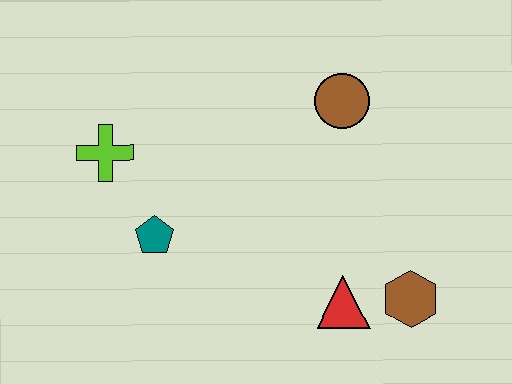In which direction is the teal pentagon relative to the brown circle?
The teal pentagon is to the left of the brown circle.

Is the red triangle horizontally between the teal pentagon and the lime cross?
No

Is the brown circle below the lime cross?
No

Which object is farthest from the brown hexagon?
The lime cross is farthest from the brown hexagon.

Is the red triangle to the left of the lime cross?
No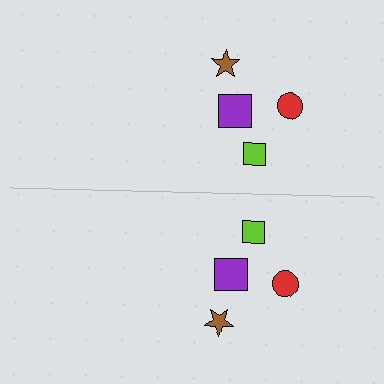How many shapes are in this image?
There are 8 shapes in this image.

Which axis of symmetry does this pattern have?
The pattern has a horizontal axis of symmetry running through the center of the image.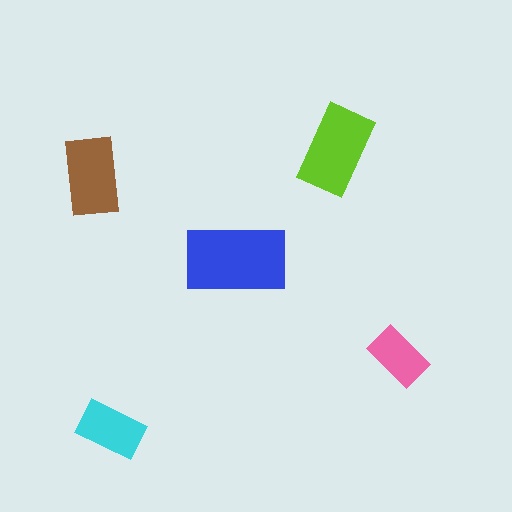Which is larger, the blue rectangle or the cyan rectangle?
The blue one.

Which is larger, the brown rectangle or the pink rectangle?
The brown one.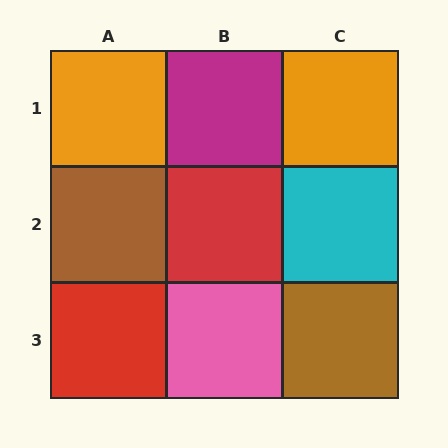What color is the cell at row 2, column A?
Brown.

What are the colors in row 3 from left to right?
Red, pink, brown.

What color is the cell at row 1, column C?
Orange.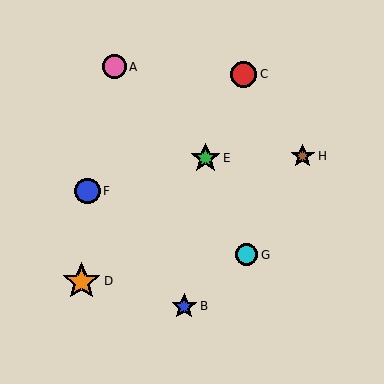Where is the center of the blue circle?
The center of the blue circle is at (87, 191).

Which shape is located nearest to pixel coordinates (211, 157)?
The green star (labeled E) at (206, 158) is nearest to that location.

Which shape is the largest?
The orange star (labeled D) is the largest.